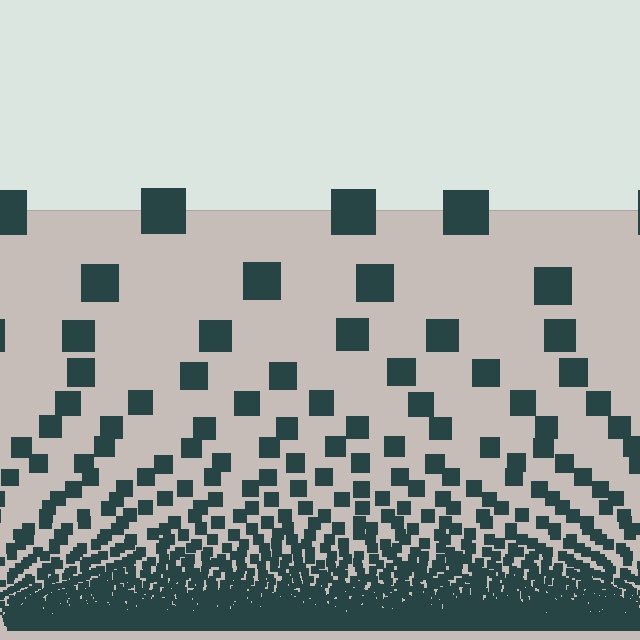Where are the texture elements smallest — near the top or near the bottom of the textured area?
Near the bottom.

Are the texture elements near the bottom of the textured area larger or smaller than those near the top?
Smaller. The gradient is inverted — elements near the bottom are smaller and denser.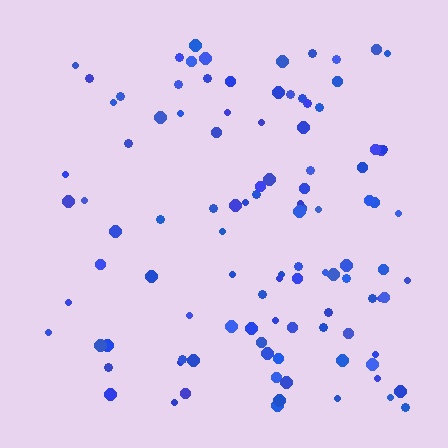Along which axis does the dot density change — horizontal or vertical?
Horizontal.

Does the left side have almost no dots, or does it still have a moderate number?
Still a moderate number, just noticeably fewer than the right.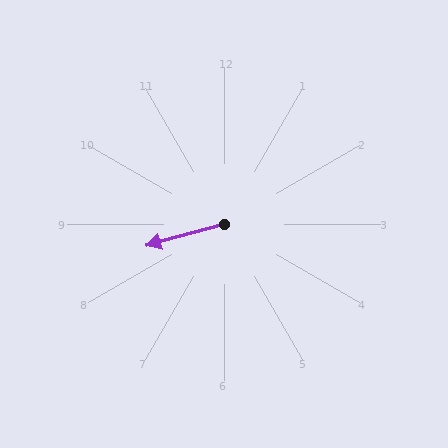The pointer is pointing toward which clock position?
Roughly 8 o'clock.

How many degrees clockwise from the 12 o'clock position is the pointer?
Approximately 255 degrees.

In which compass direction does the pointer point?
West.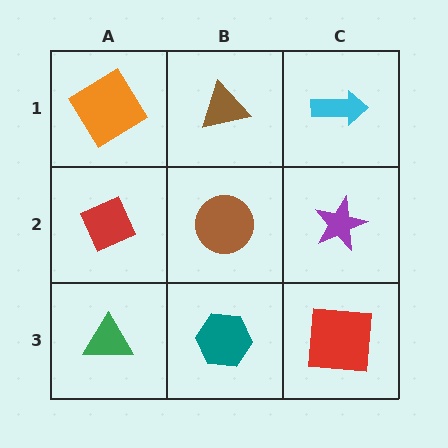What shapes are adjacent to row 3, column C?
A purple star (row 2, column C), a teal hexagon (row 3, column B).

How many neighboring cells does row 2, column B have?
4.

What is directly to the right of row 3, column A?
A teal hexagon.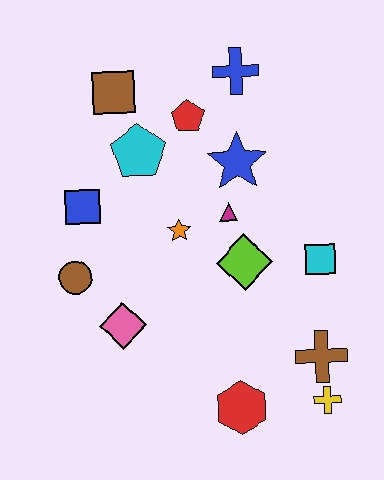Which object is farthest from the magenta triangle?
The yellow cross is farthest from the magenta triangle.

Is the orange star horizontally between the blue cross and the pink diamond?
Yes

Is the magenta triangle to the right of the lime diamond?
No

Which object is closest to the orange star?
The magenta triangle is closest to the orange star.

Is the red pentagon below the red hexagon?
No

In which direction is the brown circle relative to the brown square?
The brown circle is below the brown square.